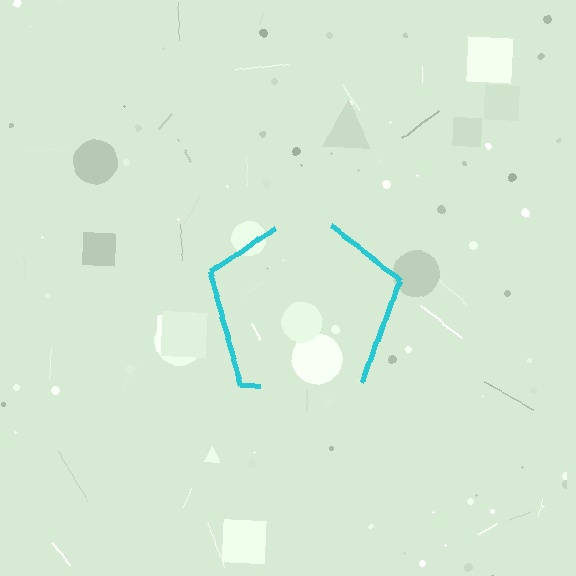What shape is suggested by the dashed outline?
The dashed outline suggests a pentagon.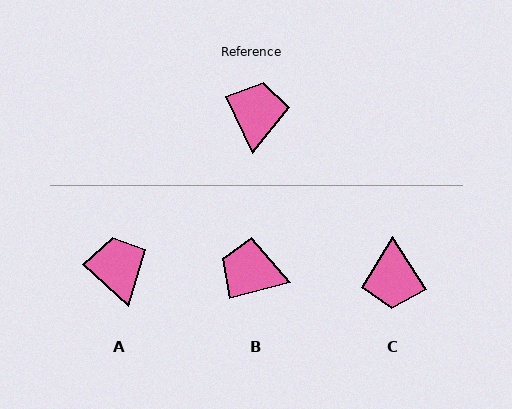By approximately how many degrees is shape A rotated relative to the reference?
Approximately 22 degrees counter-clockwise.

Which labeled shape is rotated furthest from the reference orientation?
C, about 172 degrees away.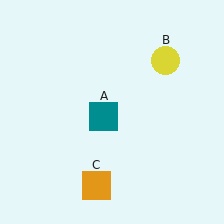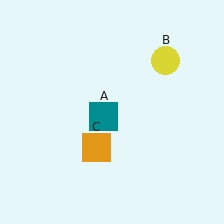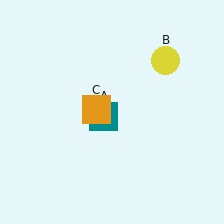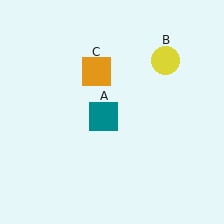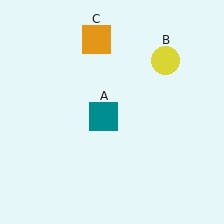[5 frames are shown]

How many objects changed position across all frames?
1 object changed position: orange square (object C).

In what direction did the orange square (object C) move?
The orange square (object C) moved up.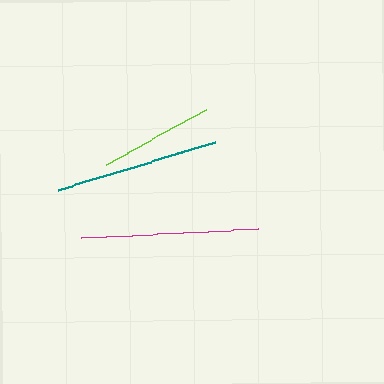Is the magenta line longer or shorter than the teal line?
The magenta line is longer than the teal line.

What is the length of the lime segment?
The lime segment is approximately 115 pixels long.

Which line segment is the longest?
The magenta line is the longest at approximately 179 pixels.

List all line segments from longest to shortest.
From longest to shortest: magenta, teal, lime.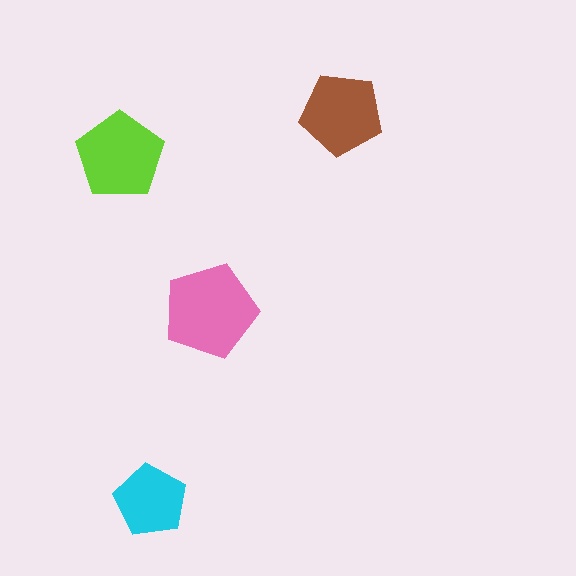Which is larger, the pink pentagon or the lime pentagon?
The pink one.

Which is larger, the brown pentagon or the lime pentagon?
The lime one.